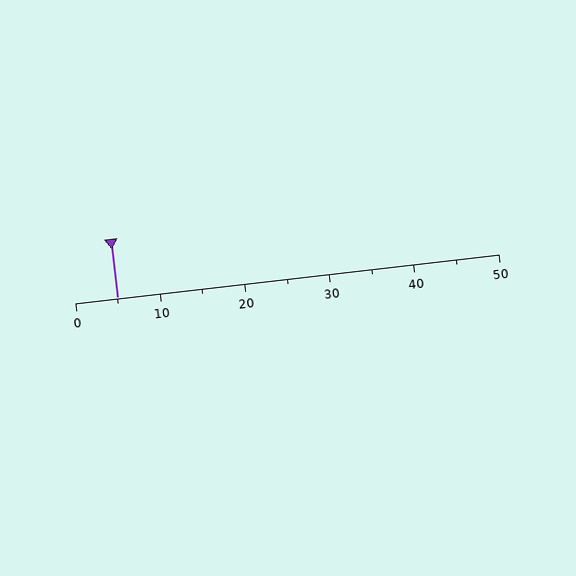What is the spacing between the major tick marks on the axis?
The major ticks are spaced 10 apart.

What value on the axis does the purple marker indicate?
The marker indicates approximately 5.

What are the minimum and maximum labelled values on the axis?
The axis runs from 0 to 50.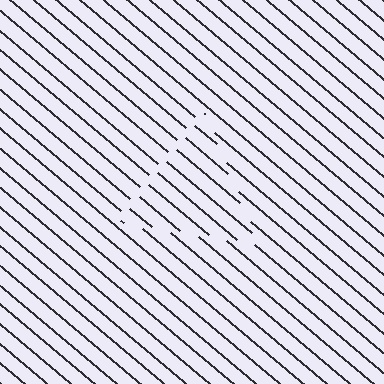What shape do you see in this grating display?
An illusory triangle. The interior of the shape contains the same grating, shifted by half a period — the contour is defined by the phase discontinuity where line-ends from the inner and outer gratings abut.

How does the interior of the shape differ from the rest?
The interior of the shape contains the same grating, shifted by half a period — the contour is defined by the phase discontinuity where line-ends from the inner and outer gratings abut.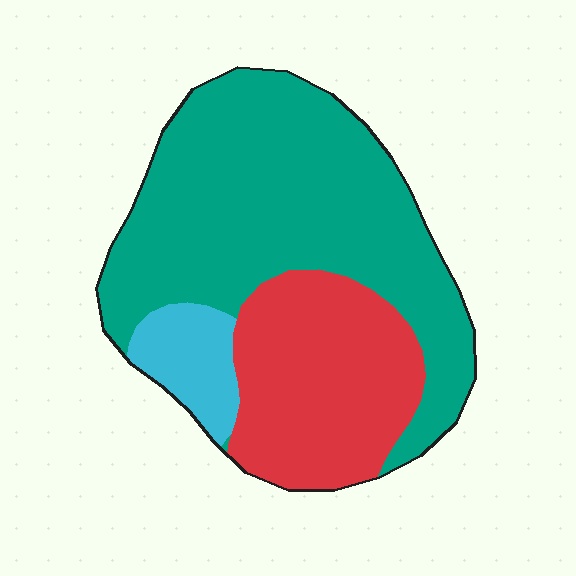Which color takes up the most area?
Teal, at roughly 60%.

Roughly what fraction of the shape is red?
Red takes up about one third (1/3) of the shape.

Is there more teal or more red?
Teal.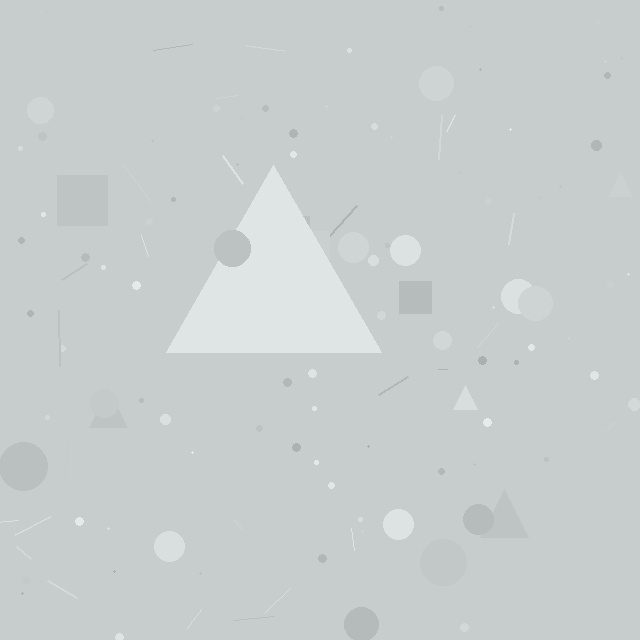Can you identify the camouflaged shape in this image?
The camouflaged shape is a triangle.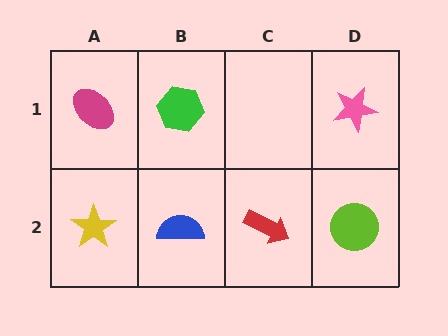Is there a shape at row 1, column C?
No, that cell is empty.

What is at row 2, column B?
A blue semicircle.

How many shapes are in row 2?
4 shapes.